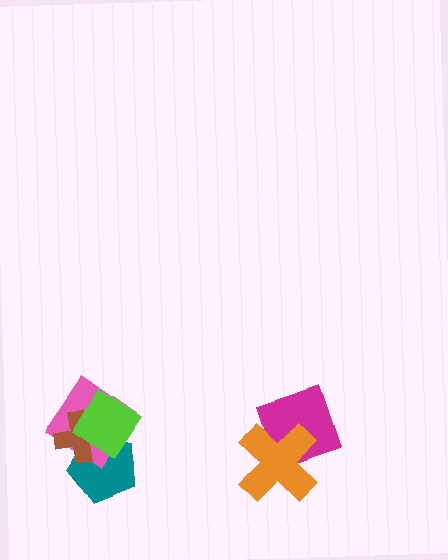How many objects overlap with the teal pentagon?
3 objects overlap with the teal pentagon.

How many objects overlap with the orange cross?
1 object overlaps with the orange cross.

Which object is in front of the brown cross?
The lime diamond is in front of the brown cross.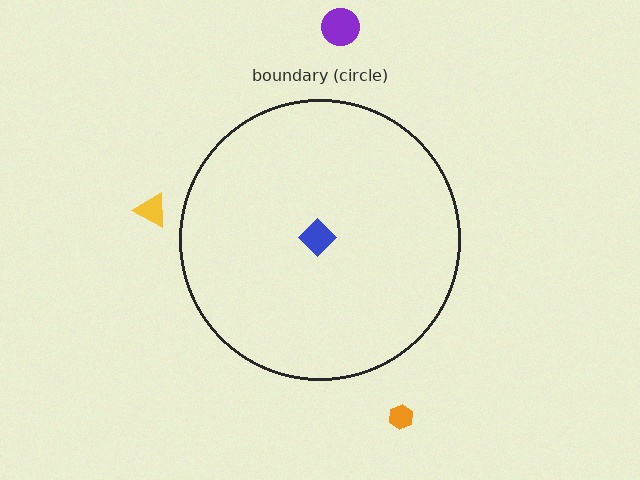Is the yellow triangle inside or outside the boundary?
Outside.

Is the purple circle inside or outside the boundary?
Outside.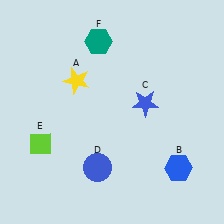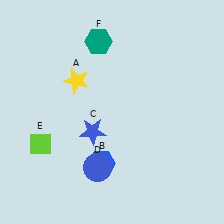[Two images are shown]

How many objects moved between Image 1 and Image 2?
2 objects moved between the two images.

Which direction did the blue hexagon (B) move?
The blue hexagon (B) moved left.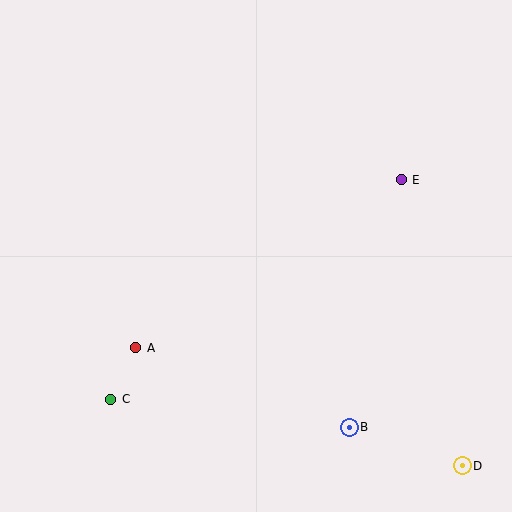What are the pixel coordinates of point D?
Point D is at (462, 466).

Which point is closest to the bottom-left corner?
Point C is closest to the bottom-left corner.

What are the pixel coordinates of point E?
Point E is at (401, 180).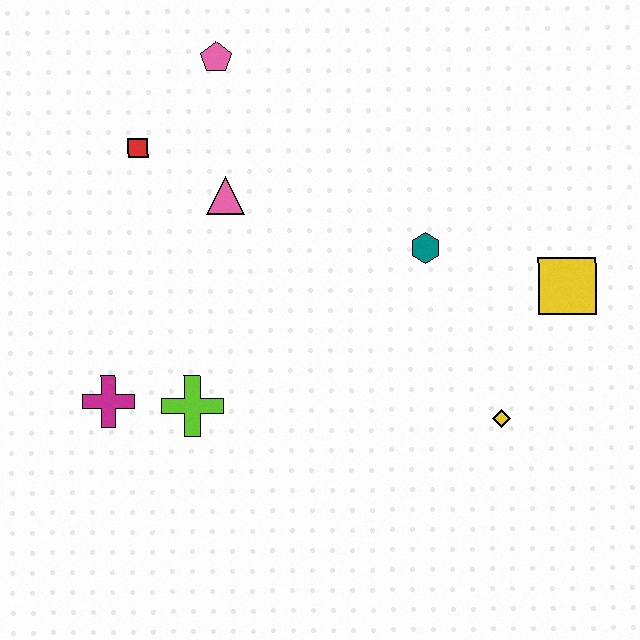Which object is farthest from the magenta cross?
The yellow square is farthest from the magenta cross.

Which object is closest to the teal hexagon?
The yellow square is closest to the teal hexagon.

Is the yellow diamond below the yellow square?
Yes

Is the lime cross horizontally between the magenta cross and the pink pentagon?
Yes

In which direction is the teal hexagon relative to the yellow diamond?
The teal hexagon is above the yellow diamond.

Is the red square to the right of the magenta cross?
Yes